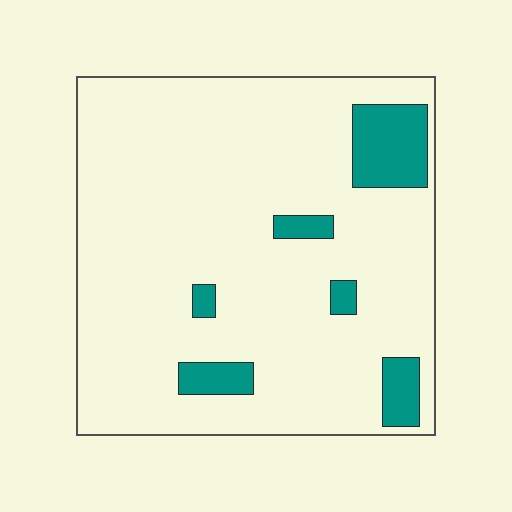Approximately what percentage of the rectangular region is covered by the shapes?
Approximately 10%.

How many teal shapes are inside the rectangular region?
6.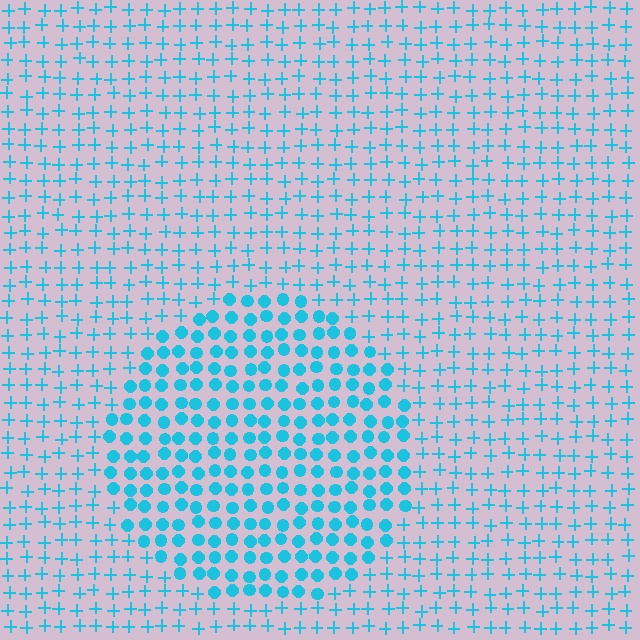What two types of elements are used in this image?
The image uses circles inside the circle region and plus signs outside it.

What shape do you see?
I see a circle.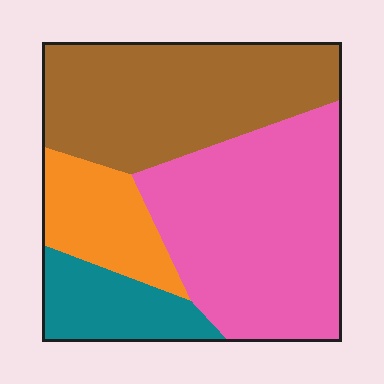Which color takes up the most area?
Pink, at roughly 40%.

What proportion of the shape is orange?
Orange takes up about one eighth (1/8) of the shape.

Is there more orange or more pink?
Pink.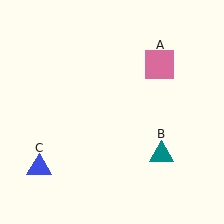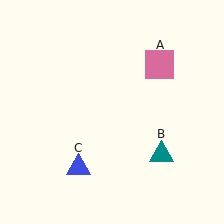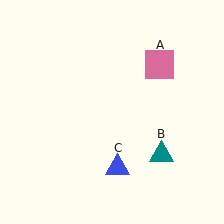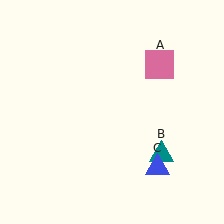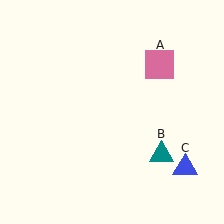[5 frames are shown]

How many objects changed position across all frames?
1 object changed position: blue triangle (object C).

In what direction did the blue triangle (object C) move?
The blue triangle (object C) moved right.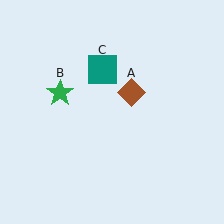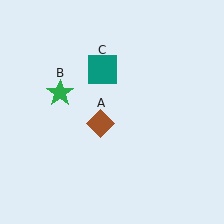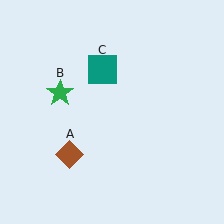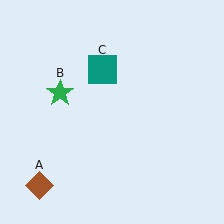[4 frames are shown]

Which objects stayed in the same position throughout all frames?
Green star (object B) and teal square (object C) remained stationary.